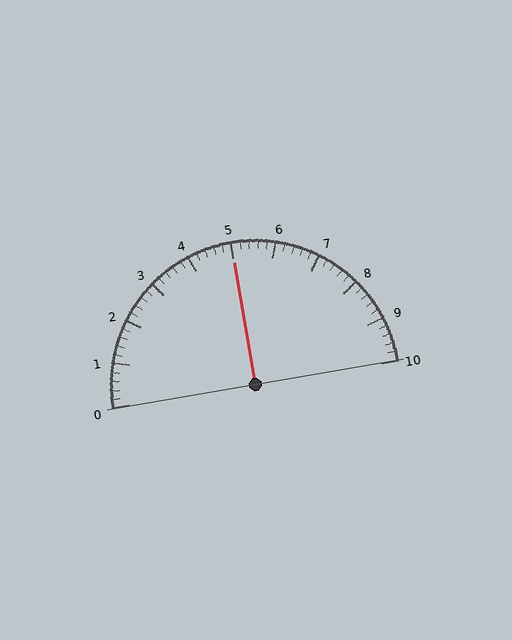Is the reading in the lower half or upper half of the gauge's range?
The reading is in the upper half of the range (0 to 10).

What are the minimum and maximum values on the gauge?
The gauge ranges from 0 to 10.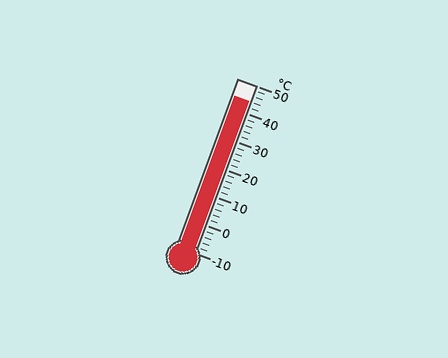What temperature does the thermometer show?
The thermometer shows approximately 44°C.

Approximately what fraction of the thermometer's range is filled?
The thermometer is filled to approximately 90% of its range.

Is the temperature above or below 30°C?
The temperature is above 30°C.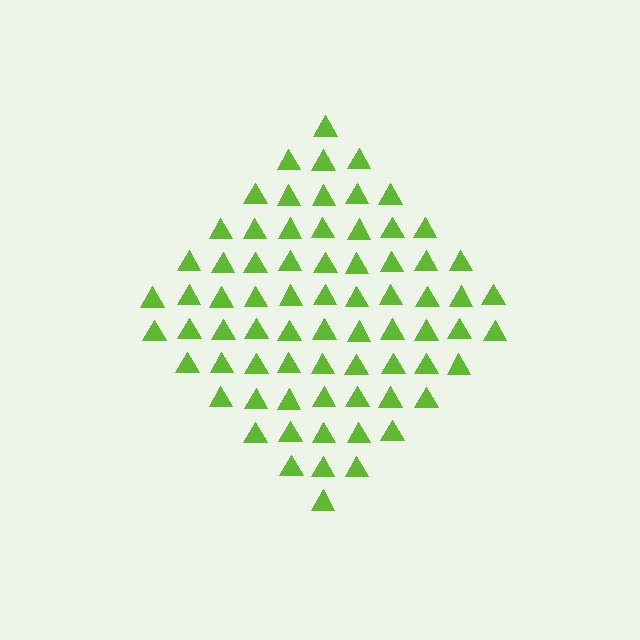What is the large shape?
The large shape is a diamond.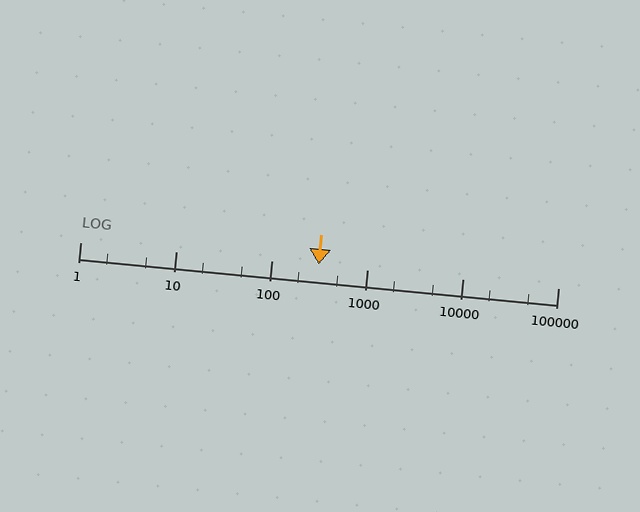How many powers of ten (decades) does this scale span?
The scale spans 5 decades, from 1 to 100000.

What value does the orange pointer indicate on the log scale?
The pointer indicates approximately 310.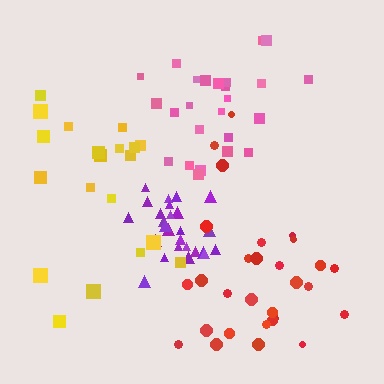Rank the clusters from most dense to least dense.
purple, pink, yellow, red.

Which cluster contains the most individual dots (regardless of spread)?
Red (29).